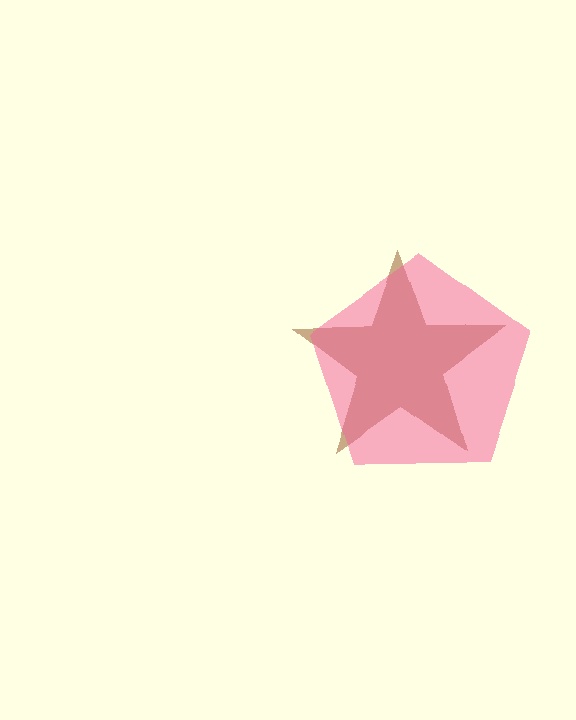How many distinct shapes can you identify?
There are 2 distinct shapes: a brown star, a pink pentagon.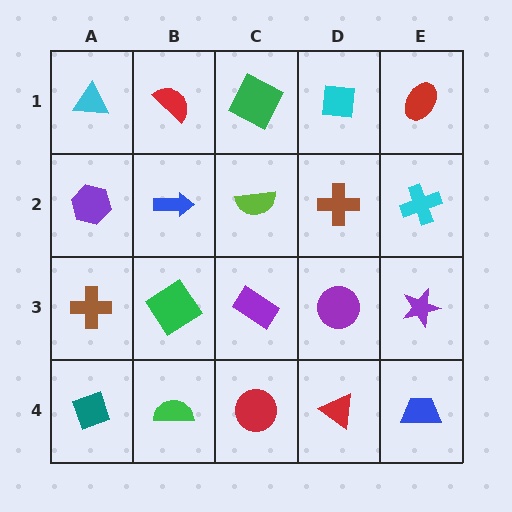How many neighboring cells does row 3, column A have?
3.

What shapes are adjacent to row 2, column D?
A cyan square (row 1, column D), a purple circle (row 3, column D), a lime semicircle (row 2, column C), a cyan cross (row 2, column E).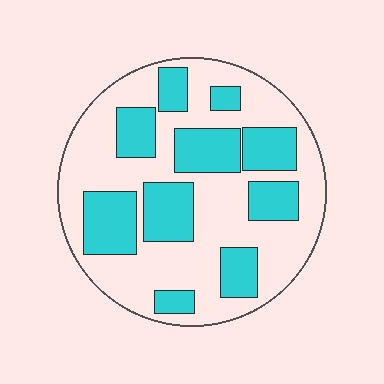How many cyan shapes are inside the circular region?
10.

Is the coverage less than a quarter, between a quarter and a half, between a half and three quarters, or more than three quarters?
Between a quarter and a half.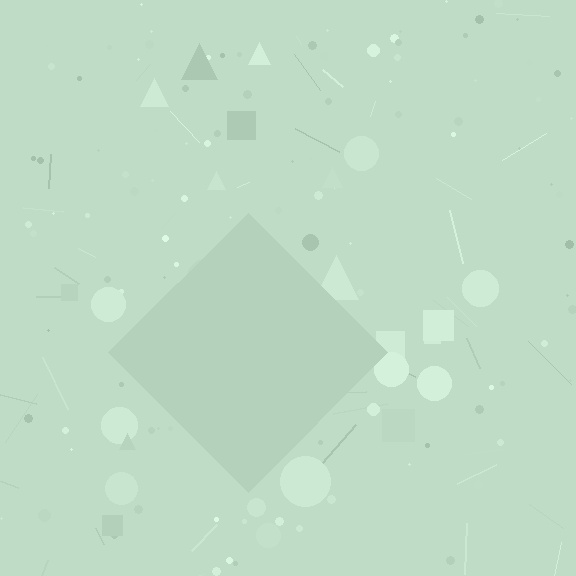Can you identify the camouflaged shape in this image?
The camouflaged shape is a diamond.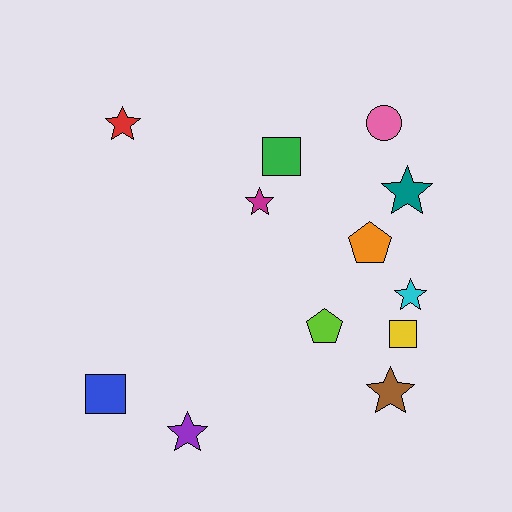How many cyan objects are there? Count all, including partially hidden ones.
There is 1 cyan object.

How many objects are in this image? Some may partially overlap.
There are 12 objects.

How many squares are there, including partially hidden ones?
There are 3 squares.